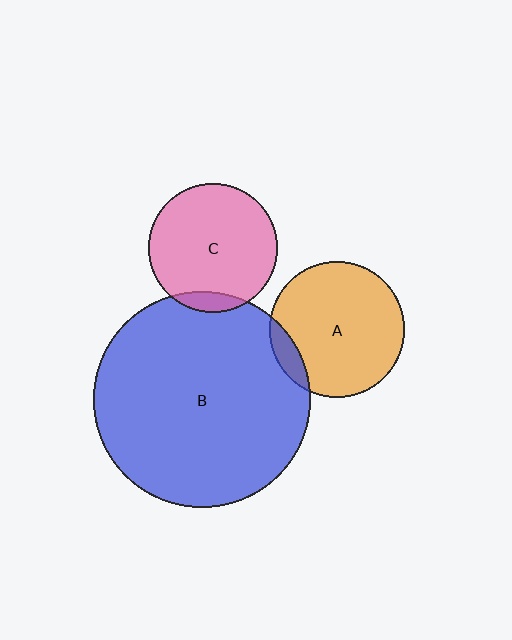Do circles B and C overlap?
Yes.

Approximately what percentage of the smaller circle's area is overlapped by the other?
Approximately 10%.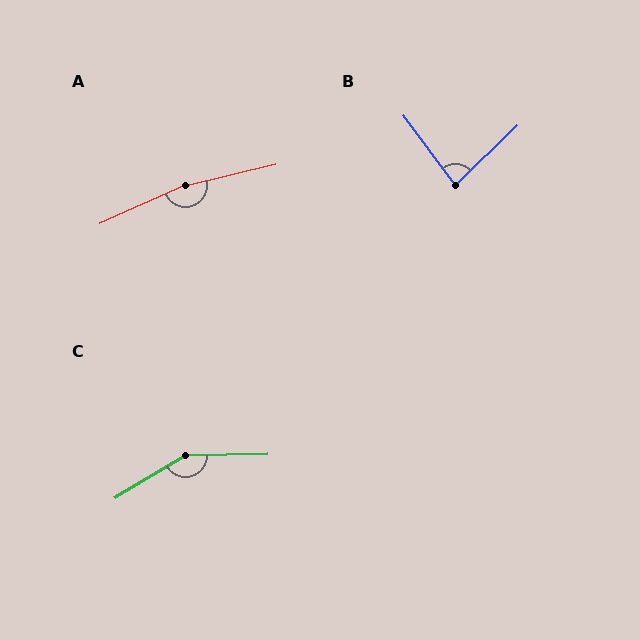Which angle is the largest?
A, at approximately 170 degrees.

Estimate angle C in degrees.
Approximately 150 degrees.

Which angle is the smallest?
B, at approximately 83 degrees.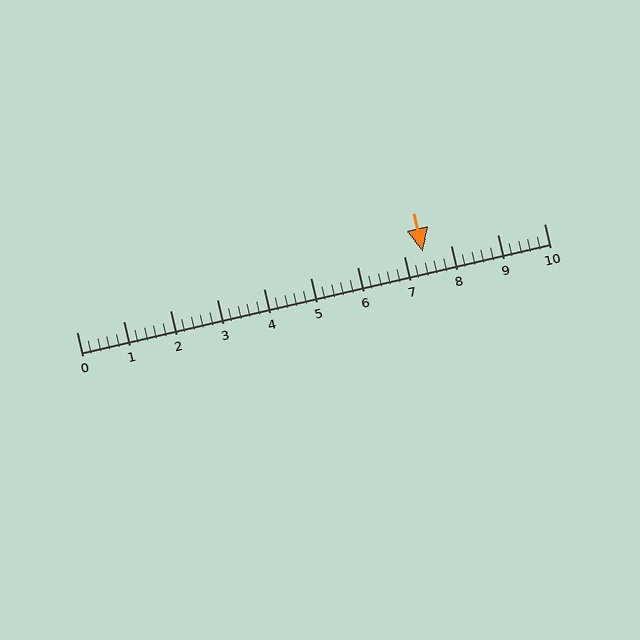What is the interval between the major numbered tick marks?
The major tick marks are spaced 1 units apart.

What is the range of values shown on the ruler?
The ruler shows values from 0 to 10.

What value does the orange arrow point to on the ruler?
The orange arrow points to approximately 7.4.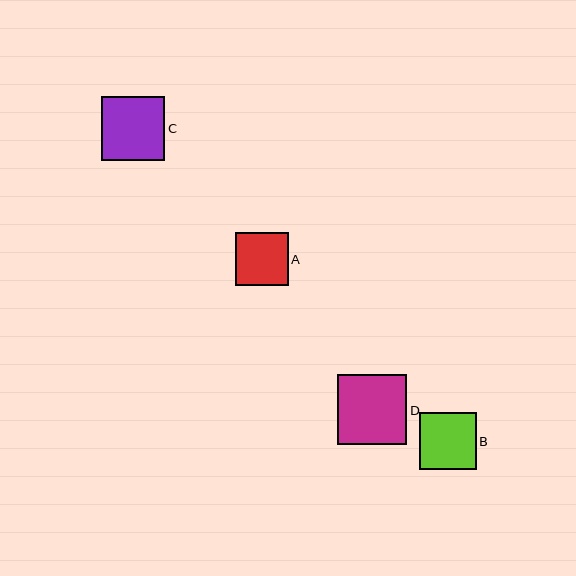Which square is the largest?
Square D is the largest with a size of approximately 70 pixels.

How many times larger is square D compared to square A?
Square D is approximately 1.3 times the size of square A.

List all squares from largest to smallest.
From largest to smallest: D, C, B, A.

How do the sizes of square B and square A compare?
Square B and square A are approximately the same size.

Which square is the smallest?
Square A is the smallest with a size of approximately 53 pixels.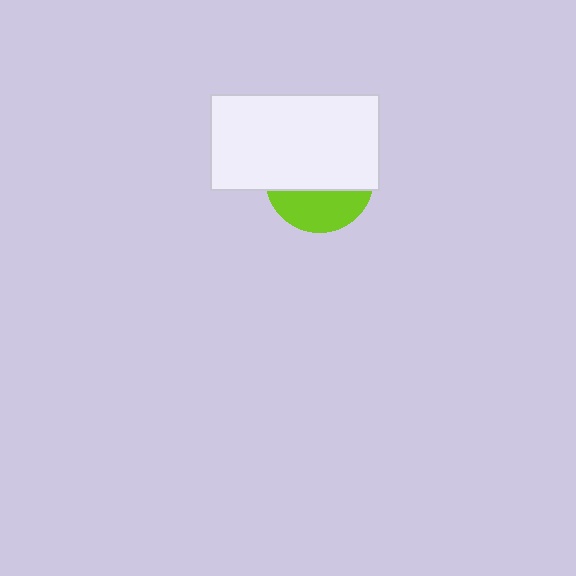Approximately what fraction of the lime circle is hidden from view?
Roughly 66% of the lime circle is hidden behind the white rectangle.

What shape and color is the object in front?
The object in front is a white rectangle.